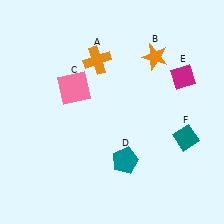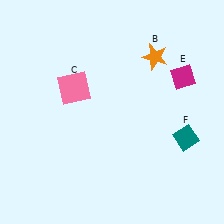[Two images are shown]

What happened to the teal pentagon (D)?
The teal pentagon (D) was removed in Image 2. It was in the bottom-right area of Image 1.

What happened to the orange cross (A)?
The orange cross (A) was removed in Image 2. It was in the top-left area of Image 1.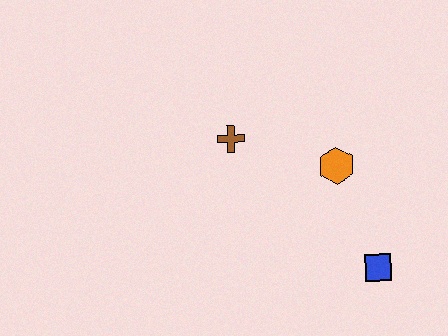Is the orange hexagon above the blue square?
Yes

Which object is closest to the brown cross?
The orange hexagon is closest to the brown cross.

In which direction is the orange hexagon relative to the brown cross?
The orange hexagon is to the right of the brown cross.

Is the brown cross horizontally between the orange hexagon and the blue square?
No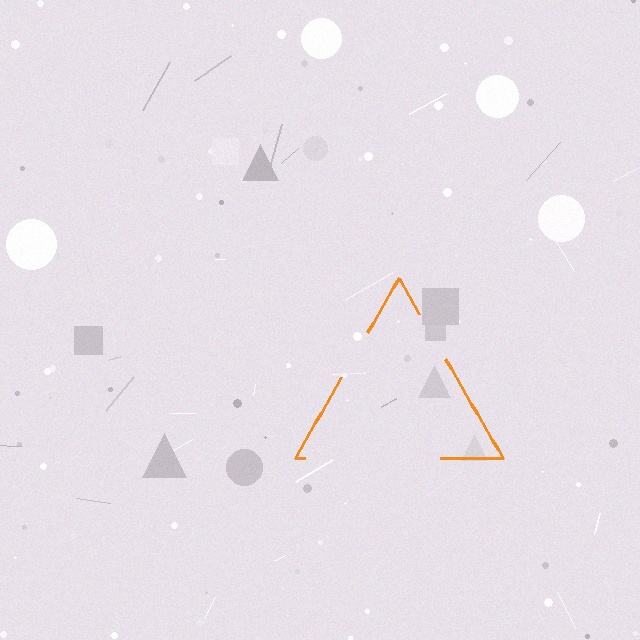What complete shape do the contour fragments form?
The contour fragments form a triangle.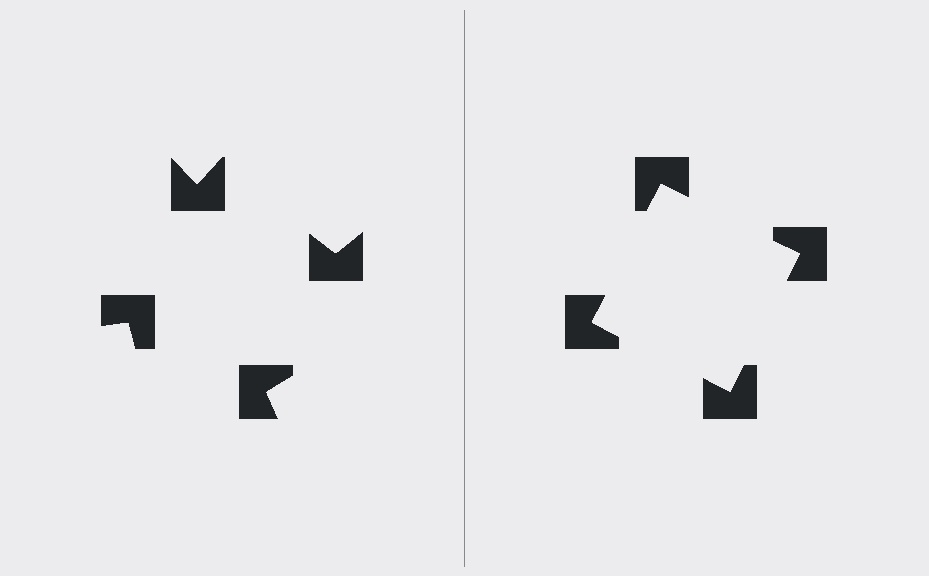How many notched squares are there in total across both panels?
8 — 4 on each side.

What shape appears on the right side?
An illusory square.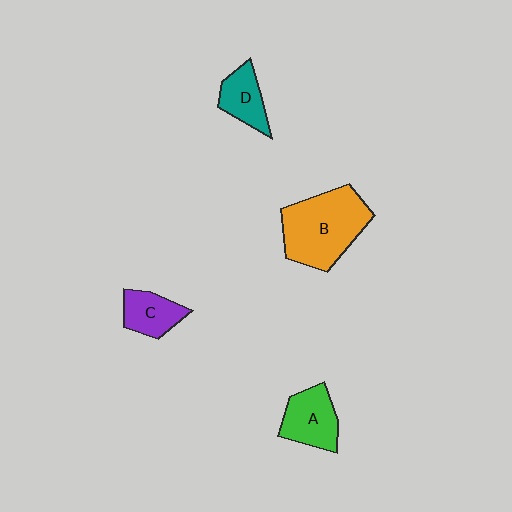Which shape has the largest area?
Shape B (orange).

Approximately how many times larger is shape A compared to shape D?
Approximately 1.3 times.